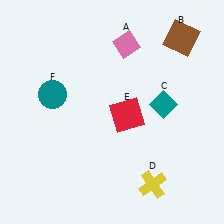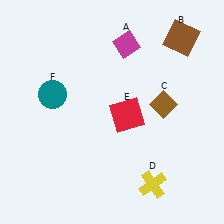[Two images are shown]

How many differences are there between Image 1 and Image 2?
There are 2 differences between the two images.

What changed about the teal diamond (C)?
In Image 1, C is teal. In Image 2, it changed to brown.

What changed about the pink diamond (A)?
In Image 1, A is pink. In Image 2, it changed to magenta.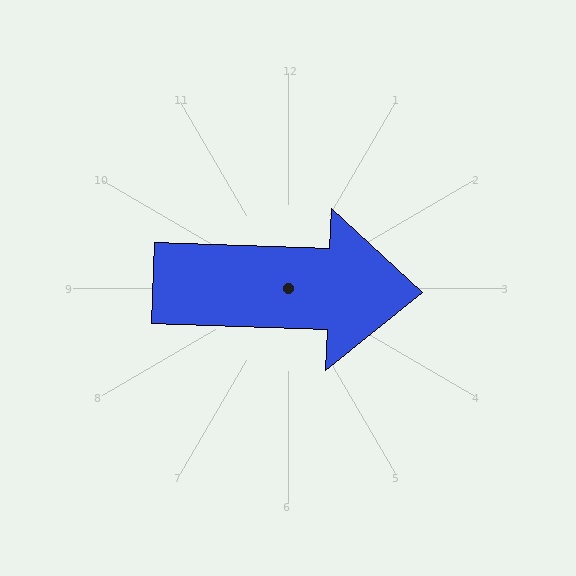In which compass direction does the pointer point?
East.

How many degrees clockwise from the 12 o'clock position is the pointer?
Approximately 92 degrees.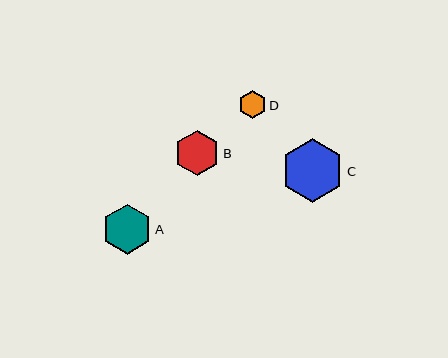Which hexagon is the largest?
Hexagon C is the largest with a size of approximately 63 pixels.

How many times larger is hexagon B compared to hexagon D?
Hexagon B is approximately 1.6 times the size of hexagon D.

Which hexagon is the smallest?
Hexagon D is the smallest with a size of approximately 28 pixels.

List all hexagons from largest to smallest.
From largest to smallest: C, A, B, D.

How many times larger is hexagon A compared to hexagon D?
Hexagon A is approximately 1.8 times the size of hexagon D.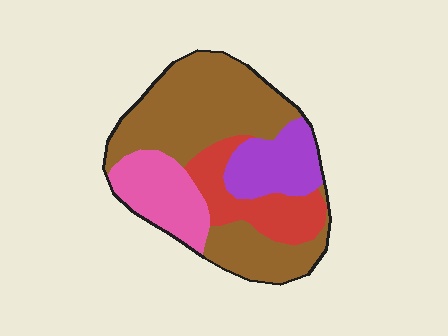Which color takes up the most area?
Brown, at roughly 50%.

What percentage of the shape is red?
Red takes up about one sixth (1/6) of the shape.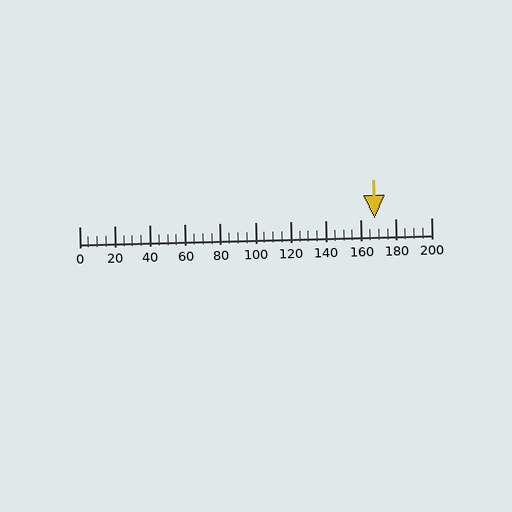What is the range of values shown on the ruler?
The ruler shows values from 0 to 200.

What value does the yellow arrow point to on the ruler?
The yellow arrow points to approximately 168.